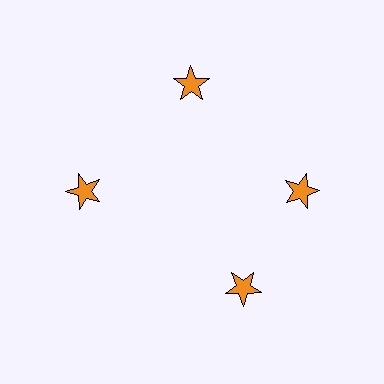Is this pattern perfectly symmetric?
No. The 4 orange stars are arranged in a ring, but one element near the 6 o'clock position is rotated out of alignment along the ring, breaking the 4-fold rotational symmetry.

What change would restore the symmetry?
The symmetry would be restored by rotating it back into even spacing with its neighbors so that all 4 stars sit at equal angles and equal distance from the center.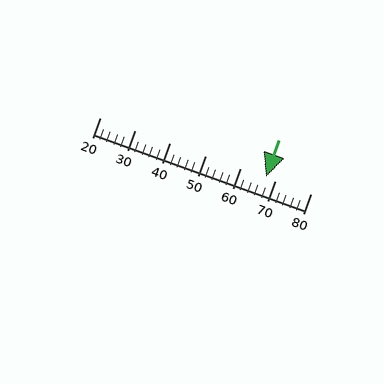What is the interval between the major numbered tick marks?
The major tick marks are spaced 10 units apart.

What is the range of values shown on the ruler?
The ruler shows values from 20 to 80.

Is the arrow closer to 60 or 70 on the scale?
The arrow is closer to 70.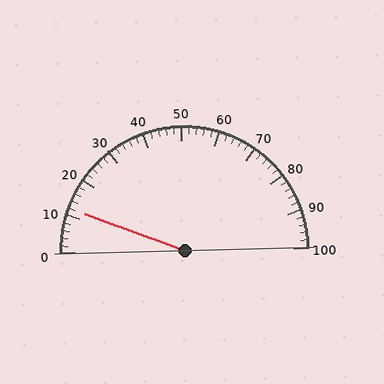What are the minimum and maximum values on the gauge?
The gauge ranges from 0 to 100.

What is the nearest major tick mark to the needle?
The nearest major tick mark is 10.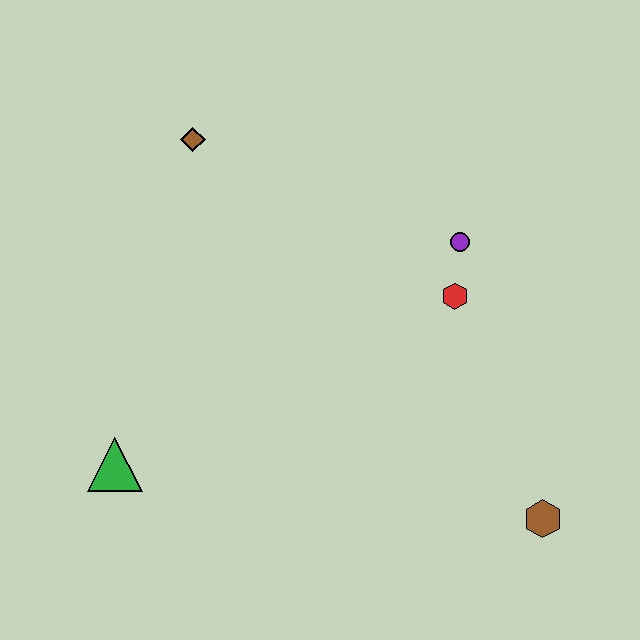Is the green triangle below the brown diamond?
Yes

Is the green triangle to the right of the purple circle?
No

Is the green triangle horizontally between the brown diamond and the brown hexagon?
No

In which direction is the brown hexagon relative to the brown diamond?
The brown hexagon is below the brown diamond.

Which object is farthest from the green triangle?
The brown hexagon is farthest from the green triangle.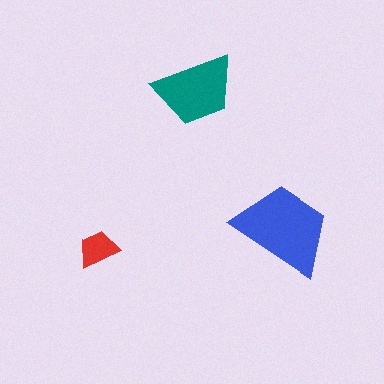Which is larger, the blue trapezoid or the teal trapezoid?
The blue one.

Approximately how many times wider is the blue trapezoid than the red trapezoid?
About 2.5 times wider.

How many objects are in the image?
There are 3 objects in the image.